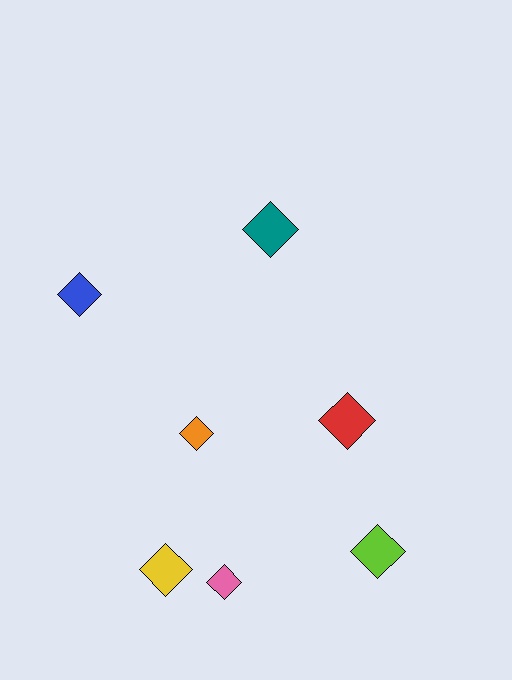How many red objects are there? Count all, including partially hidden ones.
There is 1 red object.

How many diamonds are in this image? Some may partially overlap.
There are 7 diamonds.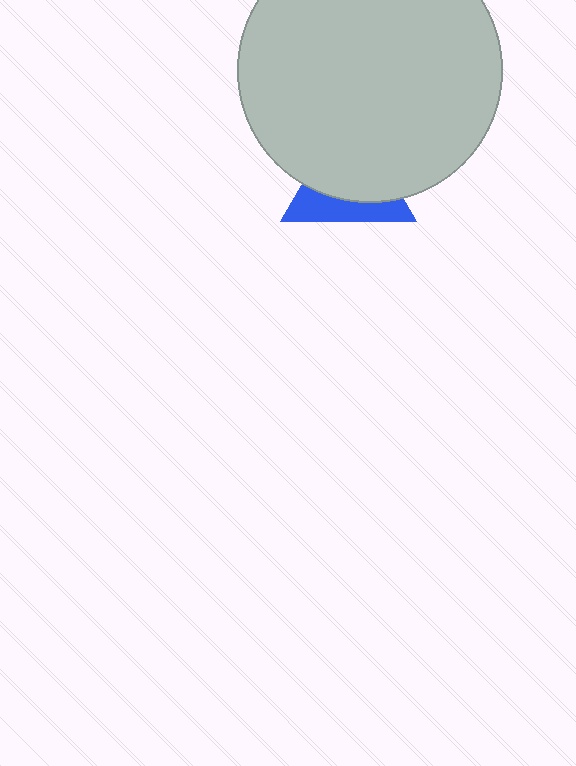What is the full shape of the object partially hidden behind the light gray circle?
The partially hidden object is a blue triangle.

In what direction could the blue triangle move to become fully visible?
The blue triangle could move down. That would shift it out from behind the light gray circle entirely.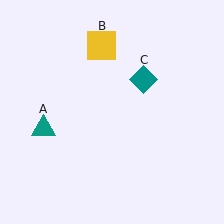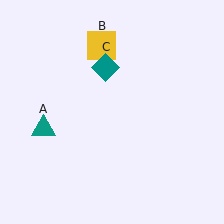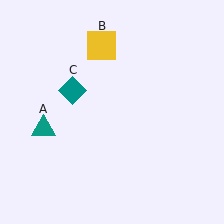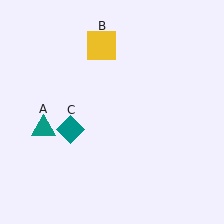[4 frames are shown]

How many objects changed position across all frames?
1 object changed position: teal diamond (object C).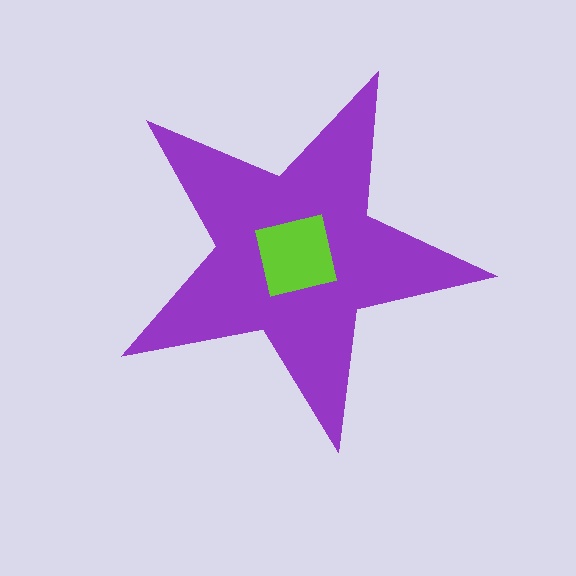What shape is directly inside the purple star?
The lime square.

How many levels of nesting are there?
2.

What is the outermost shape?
The purple star.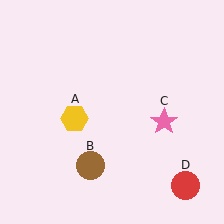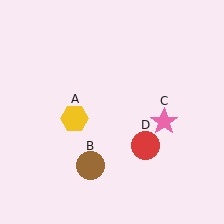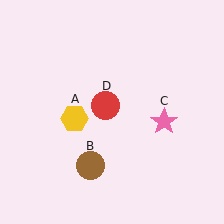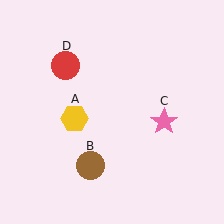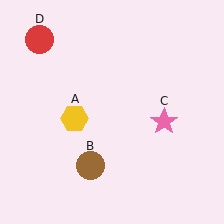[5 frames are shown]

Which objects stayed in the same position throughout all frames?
Yellow hexagon (object A) and brown circle (object B) and pink star (object C) remained stationary.